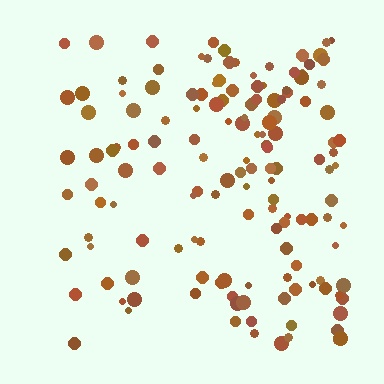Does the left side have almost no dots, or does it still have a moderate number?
Still a moderate number, just noticeably fewer than the right.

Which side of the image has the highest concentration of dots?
The right.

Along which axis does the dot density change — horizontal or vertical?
Horizontal.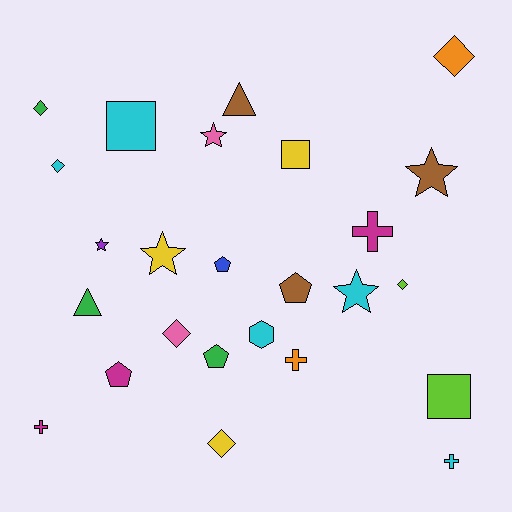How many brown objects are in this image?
There are 3 brown objects.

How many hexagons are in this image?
There is 1 hexagon.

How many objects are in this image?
There are 25 objects.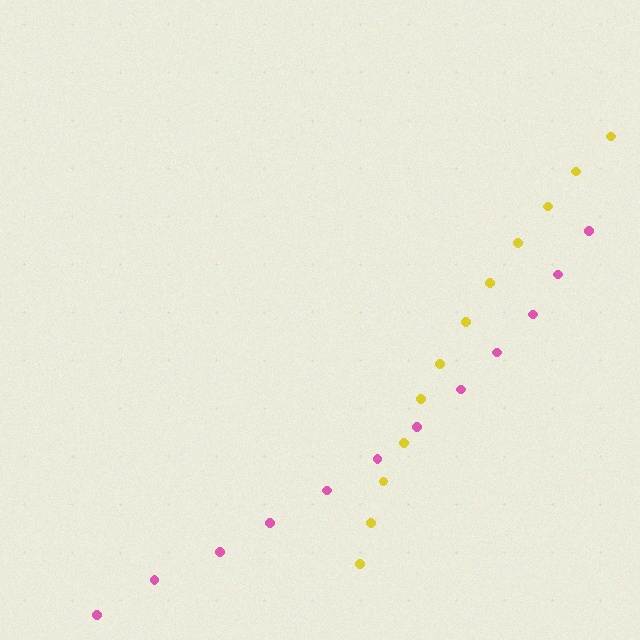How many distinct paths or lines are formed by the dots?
There are 2 distinct paths.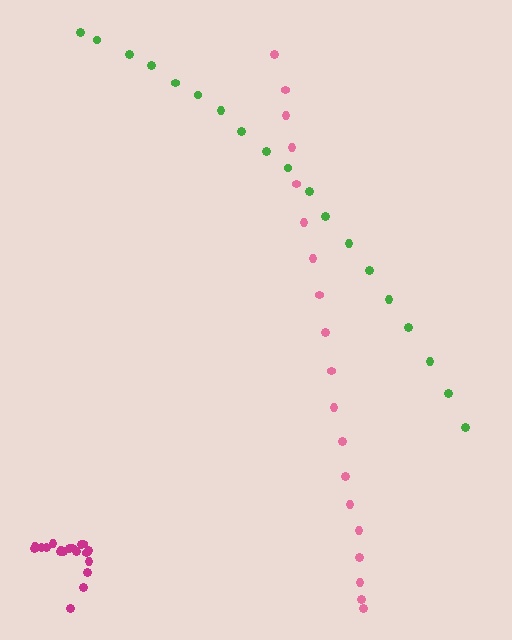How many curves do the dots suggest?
There are 3 distinct paths.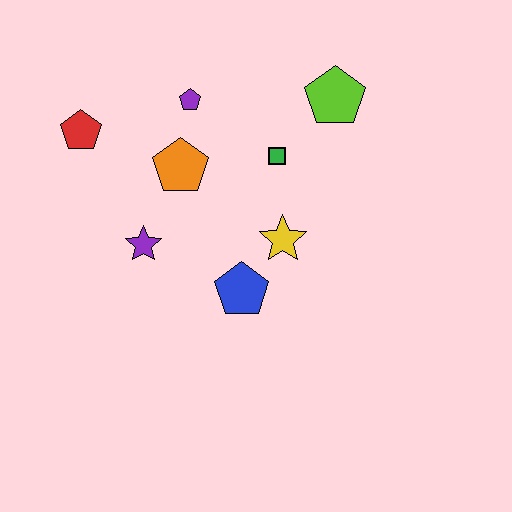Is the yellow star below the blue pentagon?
No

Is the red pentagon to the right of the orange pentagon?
No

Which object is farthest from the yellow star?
The red pentagon is farthest from the yellow star.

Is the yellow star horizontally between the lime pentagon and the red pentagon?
Yes